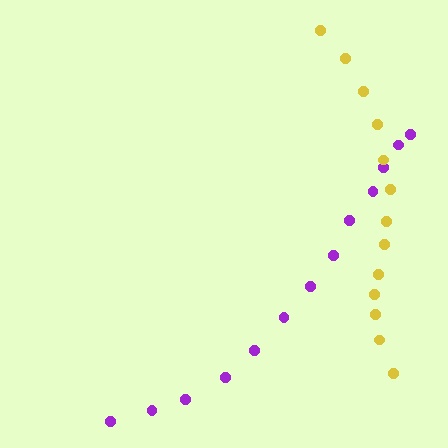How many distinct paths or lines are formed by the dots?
There are 2 distinct paths.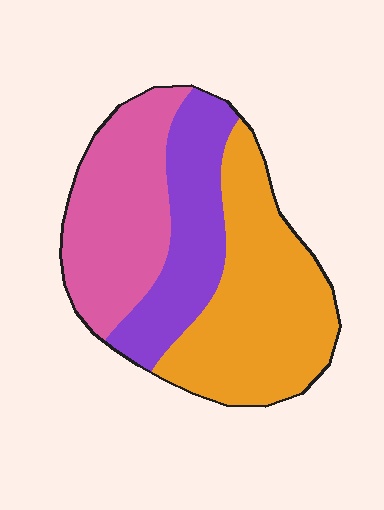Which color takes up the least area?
Purple, at roughly 25%.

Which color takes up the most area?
Orange, at roughly 40%.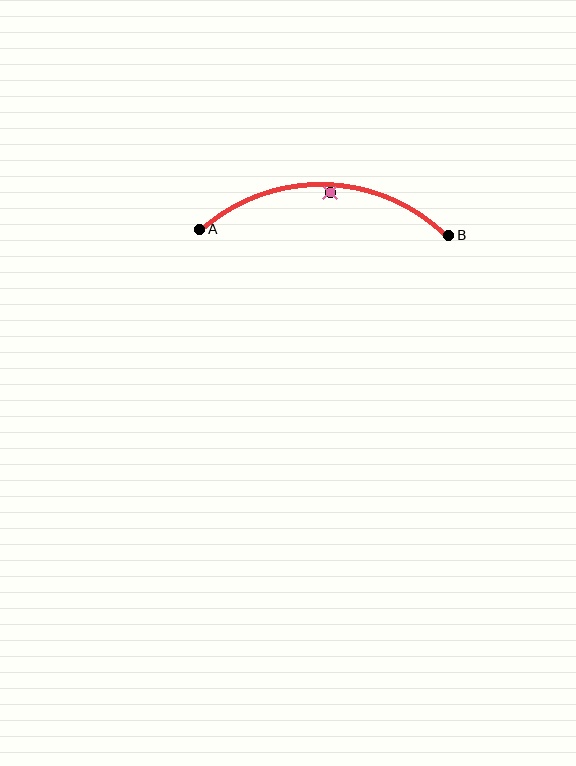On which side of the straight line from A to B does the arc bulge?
The arc bulges above the straight line connecting A and B.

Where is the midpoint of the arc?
The arc midpoint is the point on the curve farthest from the straight line joining A and B. It sits above that line.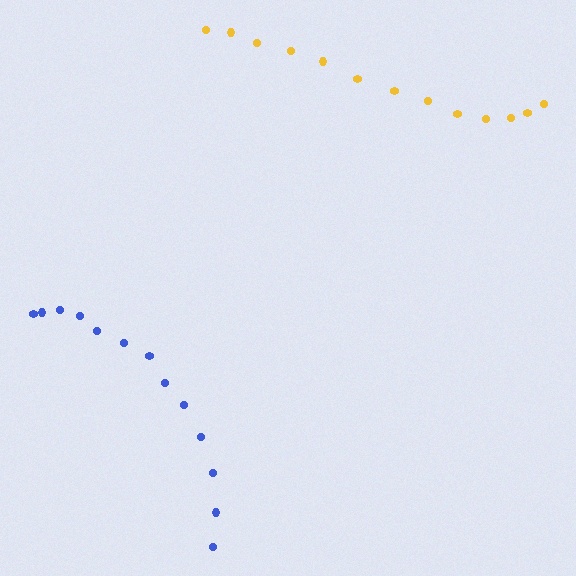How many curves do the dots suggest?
There are 2 distinct paths.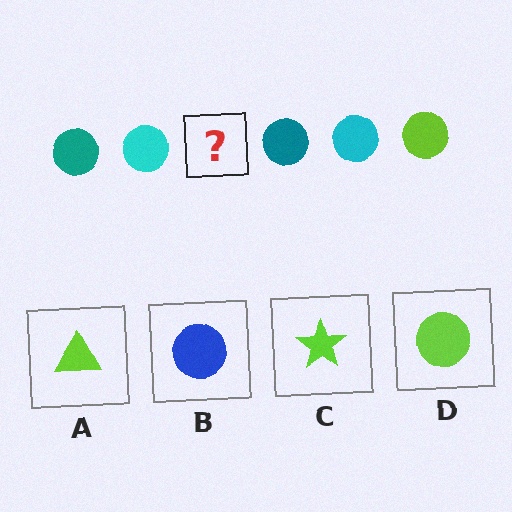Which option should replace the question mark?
Option D.